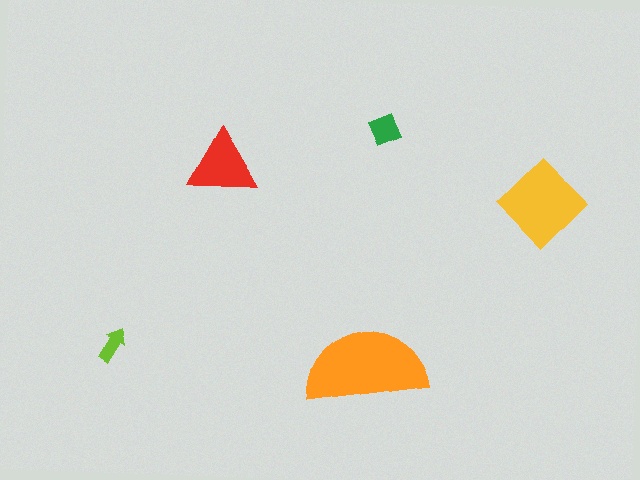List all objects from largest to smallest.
The orange semicircle, the yellow diamond, the red triangle, the green square, the lime arrow.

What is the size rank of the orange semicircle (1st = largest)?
1st.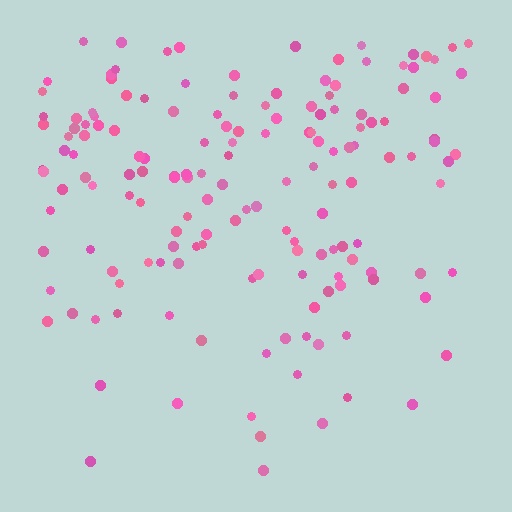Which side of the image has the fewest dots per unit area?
The bottom.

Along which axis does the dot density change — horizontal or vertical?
Vertical.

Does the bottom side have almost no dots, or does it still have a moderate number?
Still a moderate number, just noticeably fewer than the top.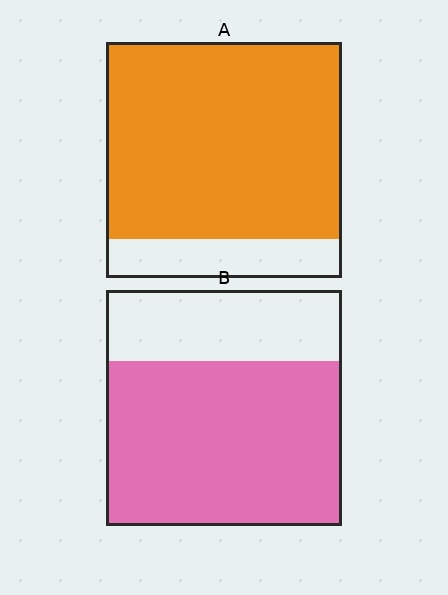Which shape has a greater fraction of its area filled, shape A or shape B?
Shape A.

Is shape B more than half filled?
Yes.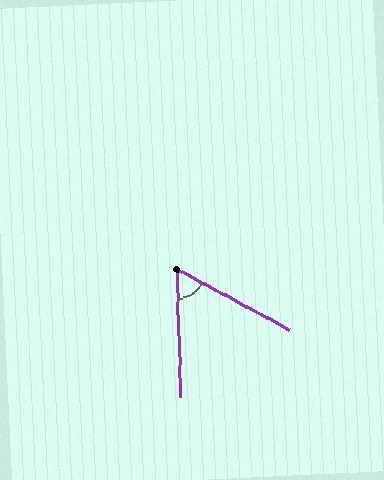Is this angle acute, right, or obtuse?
It is acute.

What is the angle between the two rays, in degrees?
Approximately 60 degrees.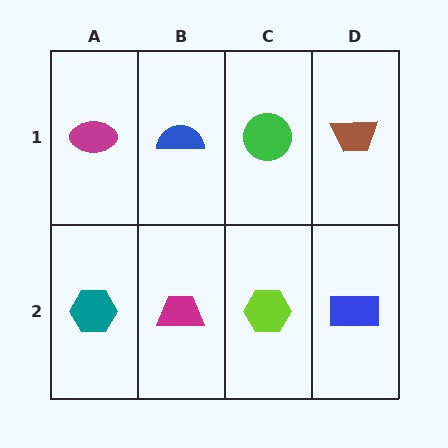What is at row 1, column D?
A brown trapezoid.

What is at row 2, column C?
A lime hexagon.